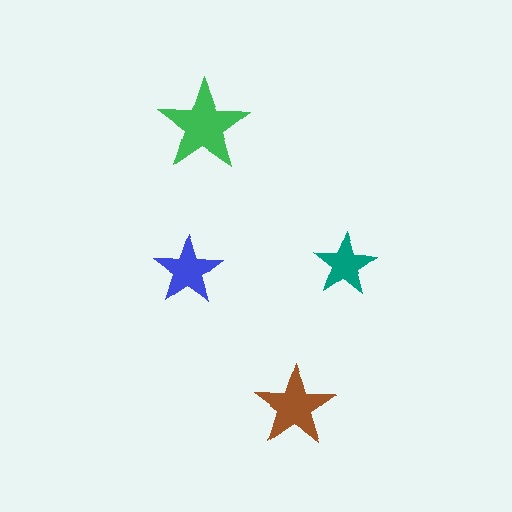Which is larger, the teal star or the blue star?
The blue one.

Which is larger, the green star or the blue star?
The green one.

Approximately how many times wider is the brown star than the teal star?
About 1.5 times wider.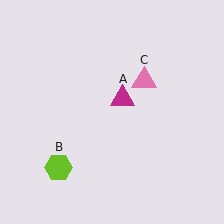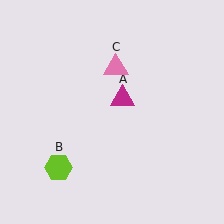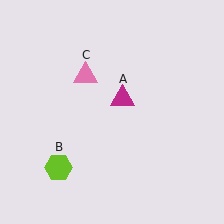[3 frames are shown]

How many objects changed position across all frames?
1 object changed position: pink triangle (object C).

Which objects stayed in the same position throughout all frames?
Magenta triangle (object A) and lime hexagon (object B) remained stationary.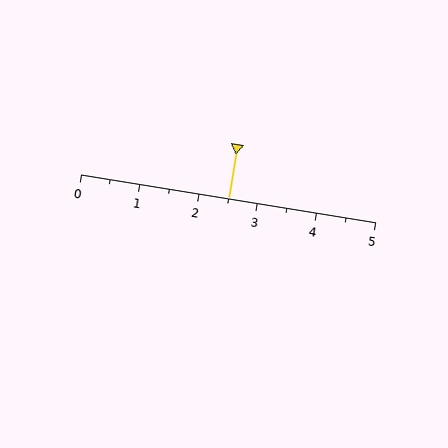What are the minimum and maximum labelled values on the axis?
The axis runs from 0 to 5.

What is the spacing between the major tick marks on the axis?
The major ticks are spaced 1 apart.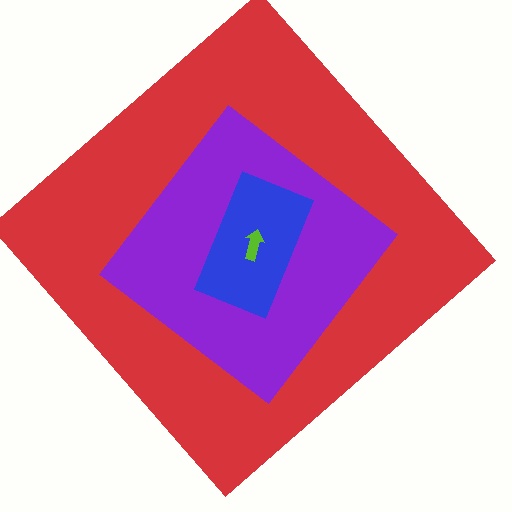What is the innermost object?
The lime arrow.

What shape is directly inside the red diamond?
The purple diamond.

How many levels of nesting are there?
4.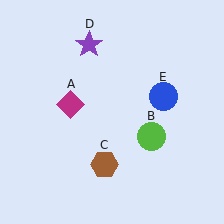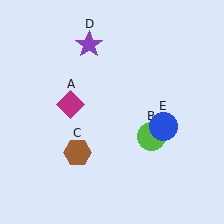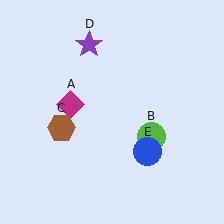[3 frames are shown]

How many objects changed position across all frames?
2 objects changed position: brown hexagon (object C), blue circle (object E).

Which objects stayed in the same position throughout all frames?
Magenta diamond (object A) and lime circle (object B) and purple star (object D) remained stationary.